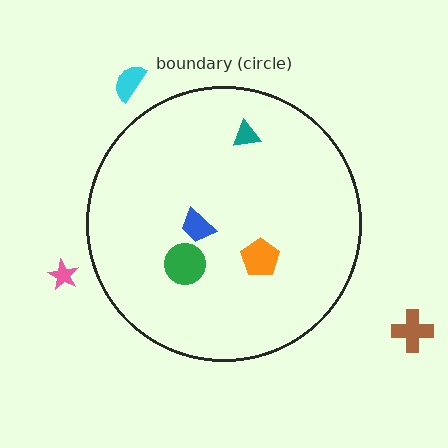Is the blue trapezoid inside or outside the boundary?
Inside.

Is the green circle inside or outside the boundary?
Inside.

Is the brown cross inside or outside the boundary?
Outside.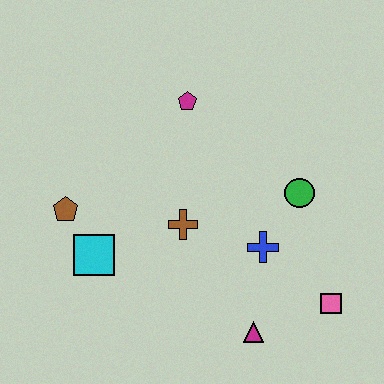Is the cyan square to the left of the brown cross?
Yes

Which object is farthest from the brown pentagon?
The pink square is farthest from the brown pentagon.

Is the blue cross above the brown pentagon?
No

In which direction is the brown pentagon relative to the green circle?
The brown pentagon is to the left of the green circle.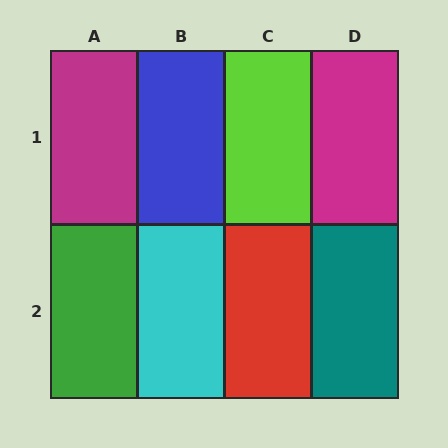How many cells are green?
1 cell is green.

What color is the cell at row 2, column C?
Red.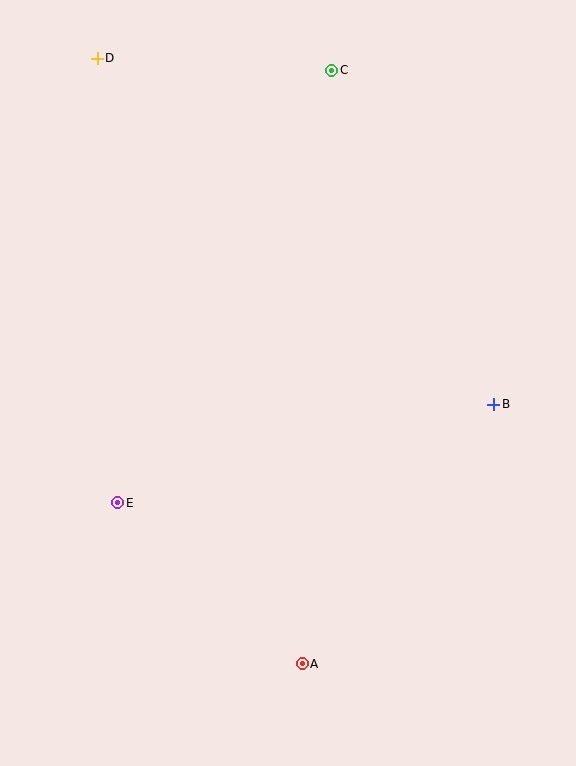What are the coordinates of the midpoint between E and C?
The midpoint between E and C is at (225, 286).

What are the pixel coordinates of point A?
Point A is at (302, 664).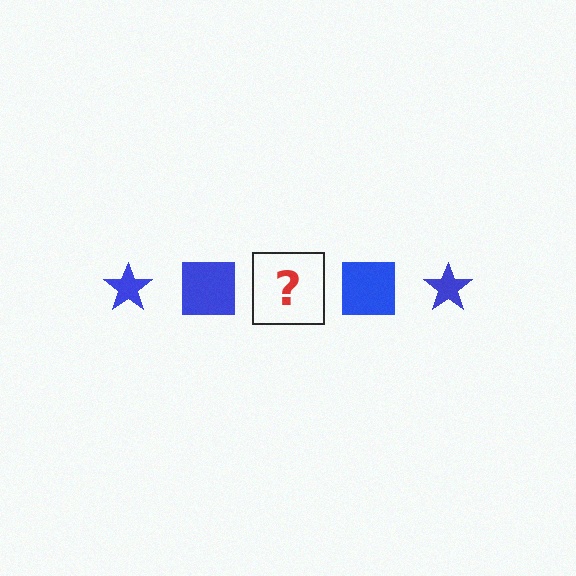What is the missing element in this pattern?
The missing element is a blue star.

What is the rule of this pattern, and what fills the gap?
The rule is that the pattern cycles through star, square shapes in blue. The gap should be filled with a blue star.